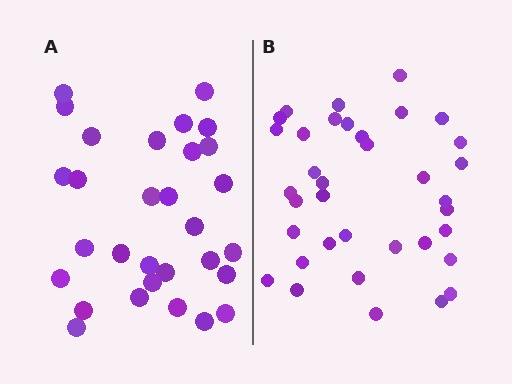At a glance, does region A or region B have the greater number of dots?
Region B (the right region) has more dots.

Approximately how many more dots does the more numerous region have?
Region B has about 6 more dots than region A.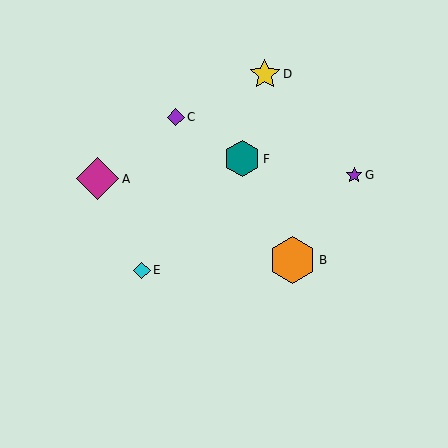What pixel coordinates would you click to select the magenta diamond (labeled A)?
Click at (97, 179) to select the magenta diamond A.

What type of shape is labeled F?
Shape F is a teal hexagon.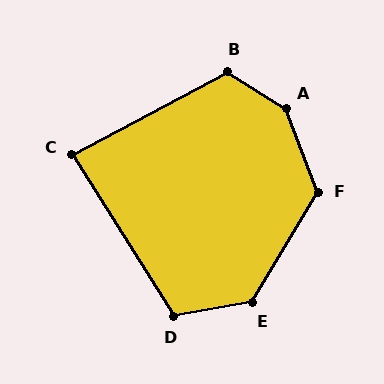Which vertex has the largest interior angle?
A, at approximately 143 degrees.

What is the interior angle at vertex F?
Approximately 128 degrees (obtuse).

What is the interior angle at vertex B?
Approximately 119 degrees (obtuse).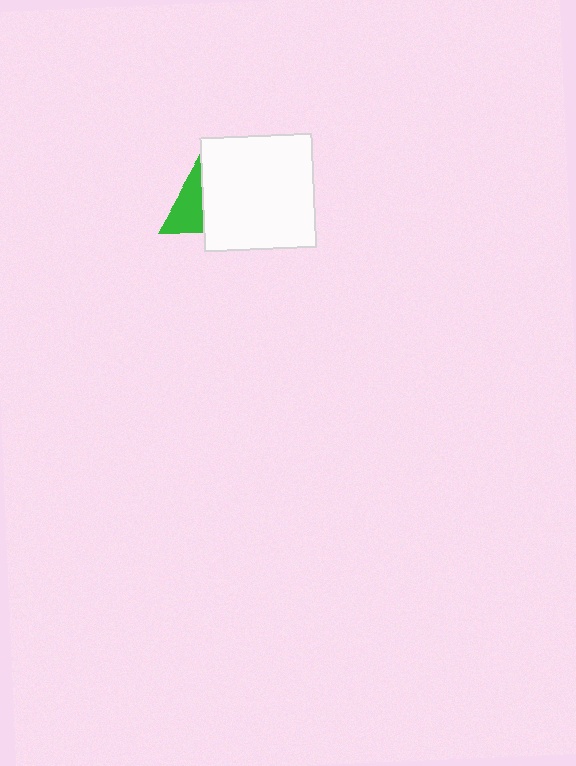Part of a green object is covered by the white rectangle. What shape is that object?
It is a triangle.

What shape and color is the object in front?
The object in front is a white rectangle.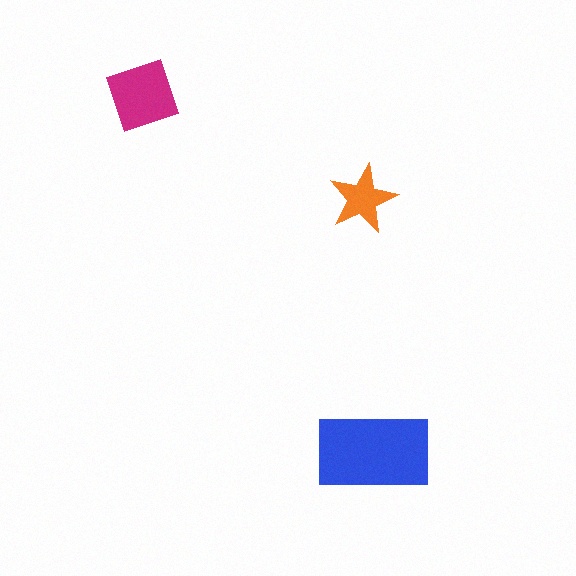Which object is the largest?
The blue rectangle.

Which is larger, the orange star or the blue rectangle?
The blue rectangle.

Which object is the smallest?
The orange star.